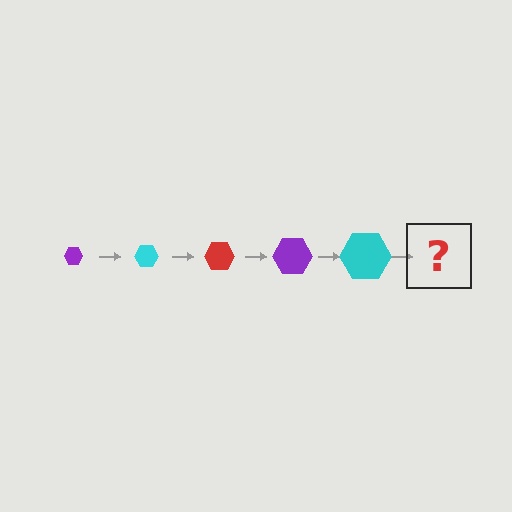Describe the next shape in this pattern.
It should be a red hexagon, larger than the previous one.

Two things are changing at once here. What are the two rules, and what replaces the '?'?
The two rules are that the hexagon grows larger each step and the color cycles through purple, cyan, and red. The '?' should be a red hexagon, larger than the previous one.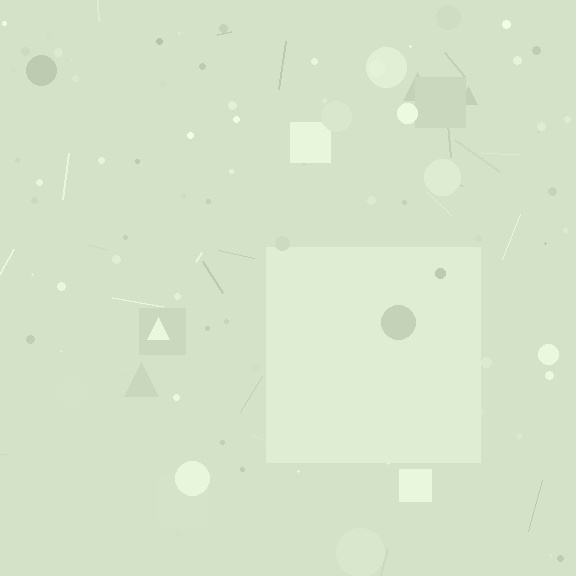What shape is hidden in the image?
A square is hidden in the image.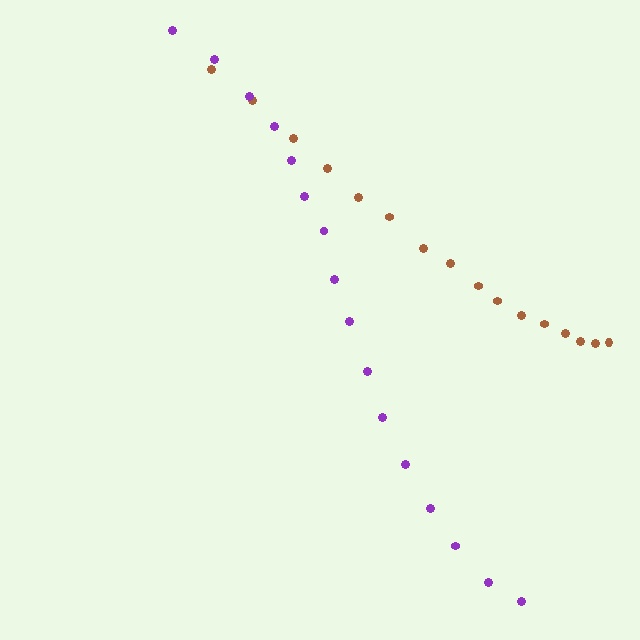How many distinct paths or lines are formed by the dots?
There are 2 distinct paths.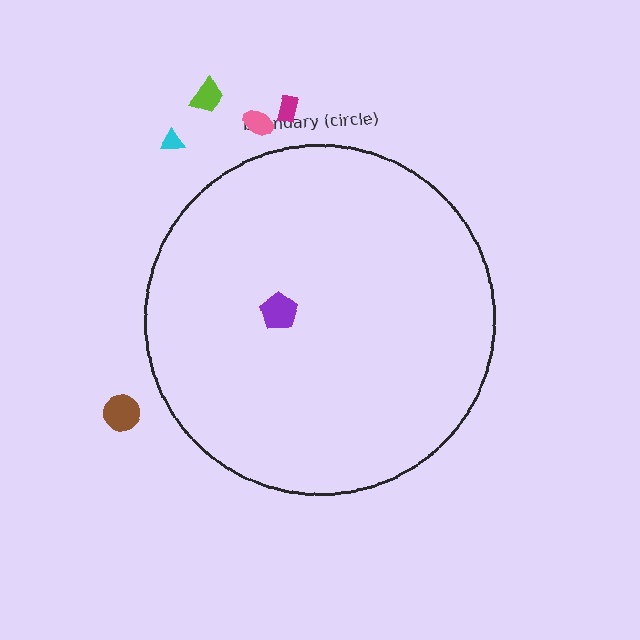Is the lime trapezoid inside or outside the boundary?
Outside.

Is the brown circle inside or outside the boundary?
Outside.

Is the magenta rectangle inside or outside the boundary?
Outside.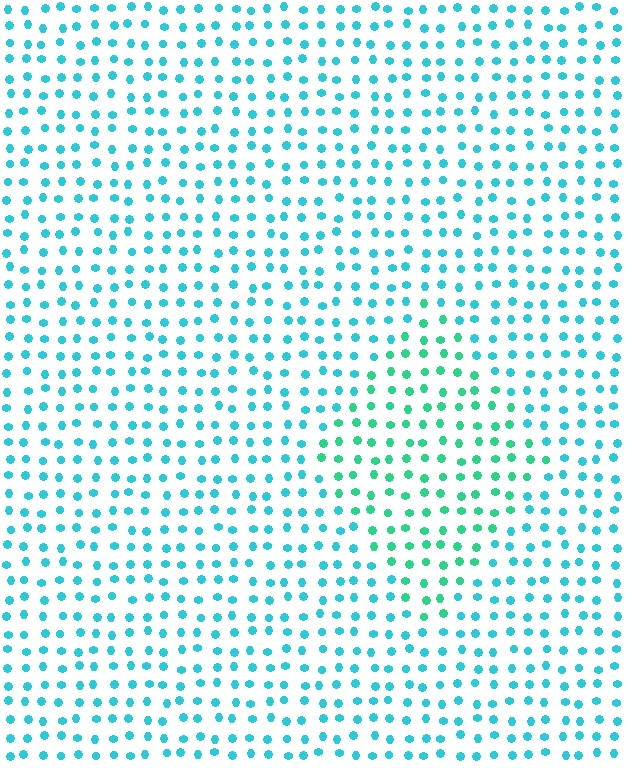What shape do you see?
I see a diamond.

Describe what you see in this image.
The image is filled with small cyan elements in a uniform arrangement. A diamond-shaped region is visible where the elements are tinted to a slightly different hue, forming a subtle color boundary.